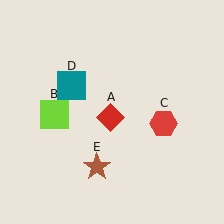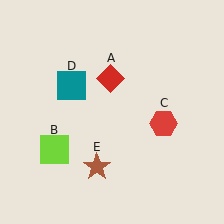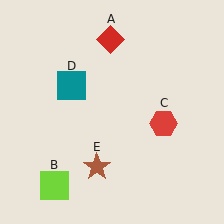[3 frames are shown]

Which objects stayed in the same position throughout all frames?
Red hexagon (object C) and teal square (object D) and brown star (object E) remained stationary.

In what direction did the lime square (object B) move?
The lime square (object B) moved down.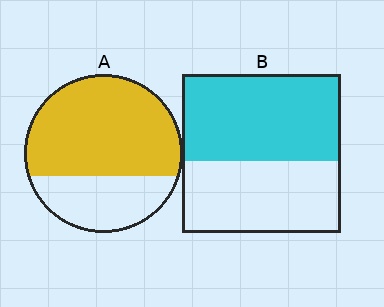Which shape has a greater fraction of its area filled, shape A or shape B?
Shape A.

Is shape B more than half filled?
Yes.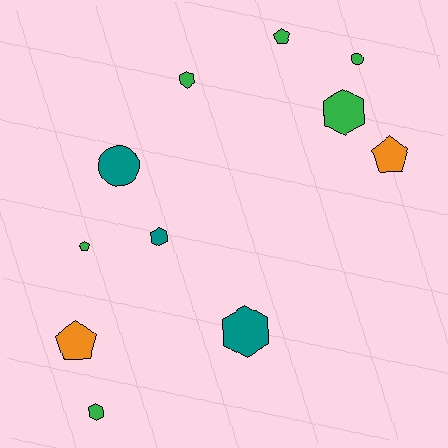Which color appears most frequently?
Green, with 6 objects.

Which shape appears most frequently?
Hexagon, with 5 objects.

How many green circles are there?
There is 1 green circle.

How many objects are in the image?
There are 11 objects.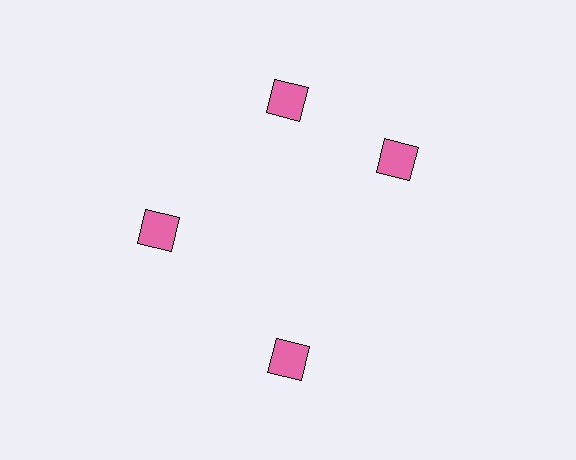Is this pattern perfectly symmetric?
No. The 4 pink diamonds are arranged in a ring, but one element near the 3 o'clock position is rotated out of alignment along the ring, breaking the 4-fold rotational symmetry.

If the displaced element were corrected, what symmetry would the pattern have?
It would have 4-fold rotational symmetry — the pattern would map onto itself every 90 degrees.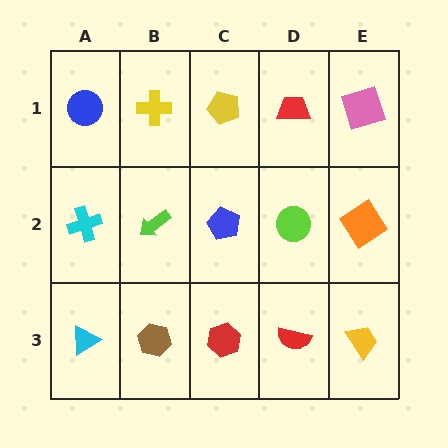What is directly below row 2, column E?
A yellow trapezoid.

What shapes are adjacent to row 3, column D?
A lime circle (row 2, column D), a red hexagon (row 3, column C), a yellow trapezoid (row 3, column E).